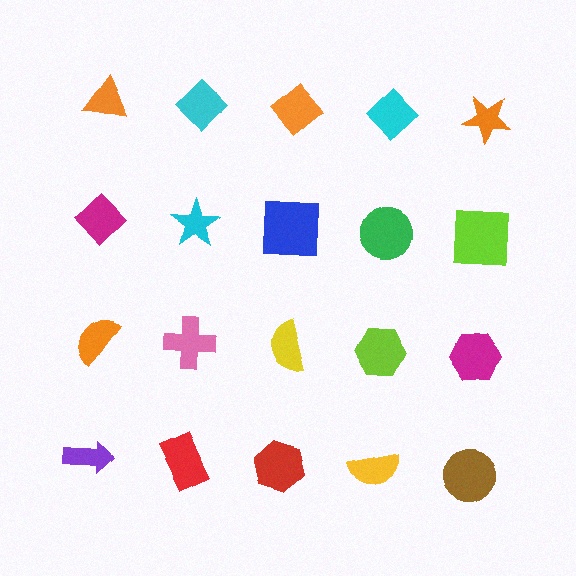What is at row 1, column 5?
An orange star.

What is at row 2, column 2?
A cyan star.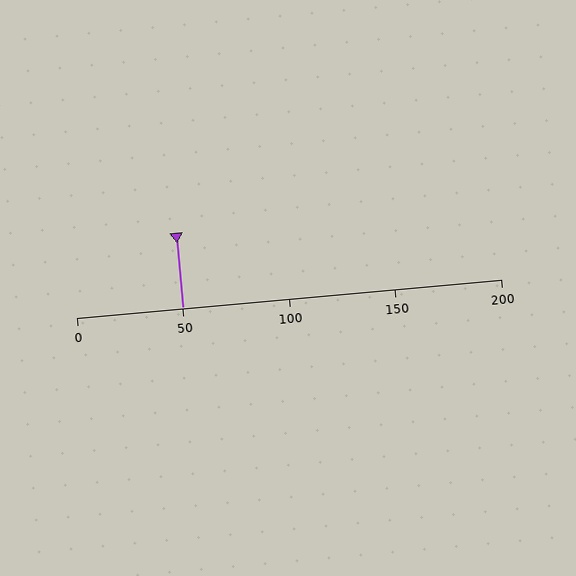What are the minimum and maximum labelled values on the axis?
The axis runs from 0 to 200.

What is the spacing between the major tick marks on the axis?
The major ticks are spaced 50 apart.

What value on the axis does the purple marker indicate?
The marker indicates approximately 50.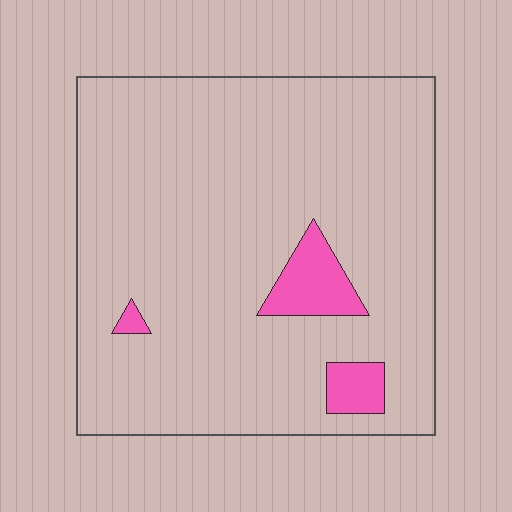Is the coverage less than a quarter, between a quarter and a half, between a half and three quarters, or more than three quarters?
Less than a quarter.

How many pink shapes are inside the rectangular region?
3.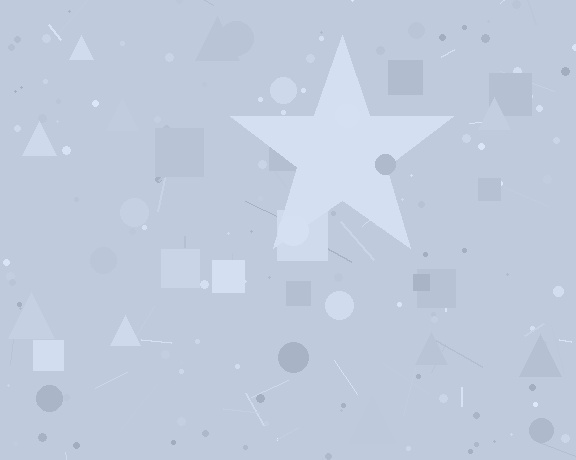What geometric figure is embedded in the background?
A star is embedded in the background.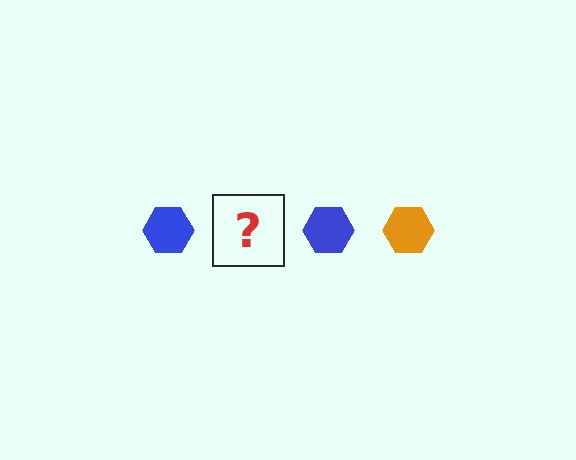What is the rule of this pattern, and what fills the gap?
The rule is that the pattern cycles through blue, orange hexagons. The gap should be filled with an orange hexagon.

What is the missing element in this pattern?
The missing element is an orange hexagon.